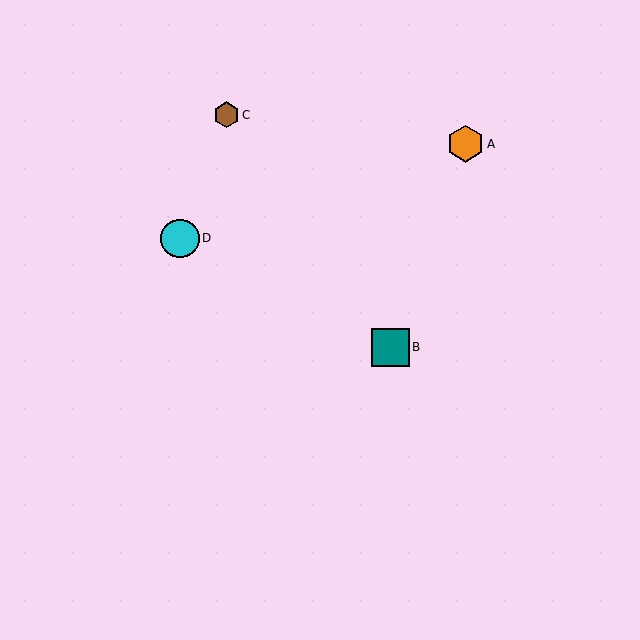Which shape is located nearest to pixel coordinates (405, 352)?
The teal square (labeled B) at (390, 347) is nearest to that location.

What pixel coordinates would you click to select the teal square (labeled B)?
Click at (390, 347) to select the teal square B.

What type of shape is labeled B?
Shape B is a teal square.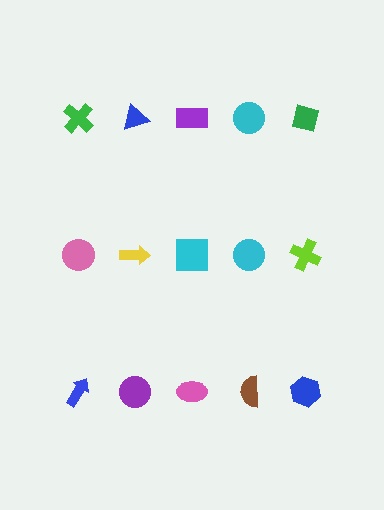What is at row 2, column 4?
A cyan circle.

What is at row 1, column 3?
A purple rectangle.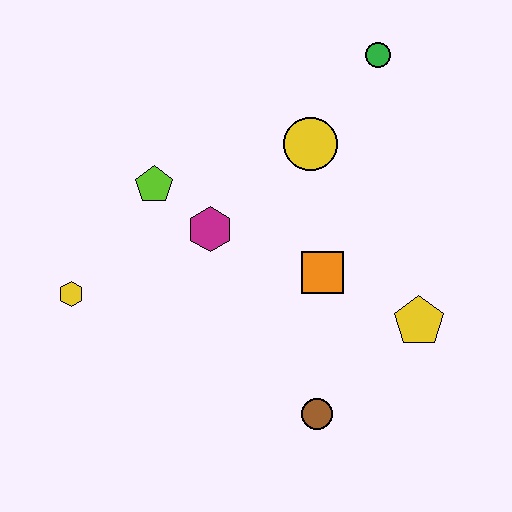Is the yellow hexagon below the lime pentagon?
Yes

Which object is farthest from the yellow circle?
The yellow hexagon is farthest from the yellow circle.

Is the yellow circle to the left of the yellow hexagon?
No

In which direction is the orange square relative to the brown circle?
The orange square is above the brown circle.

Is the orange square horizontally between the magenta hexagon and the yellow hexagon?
No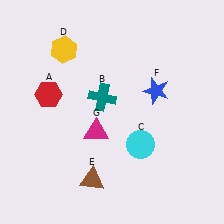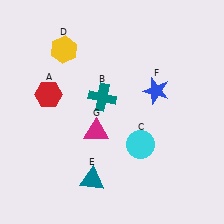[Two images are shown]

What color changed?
The triangle (E) changed from brown in Image 1 to teal in Image 2.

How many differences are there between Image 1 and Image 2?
There is 1 difference between the two images.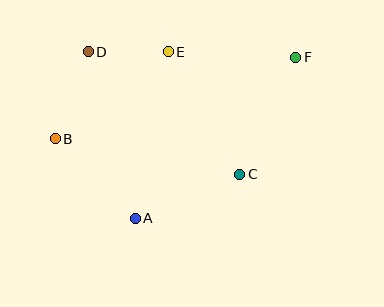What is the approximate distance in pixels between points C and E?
The distance between C and E is approximately 141 pixels.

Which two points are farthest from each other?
Points B and F are farthest from each other.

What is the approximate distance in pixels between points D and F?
The distance between D and F is approximately 208 pixels.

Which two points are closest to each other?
Points D and E are closest to each other.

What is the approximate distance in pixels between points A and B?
The distance between A and B is approximately 113 pixels.